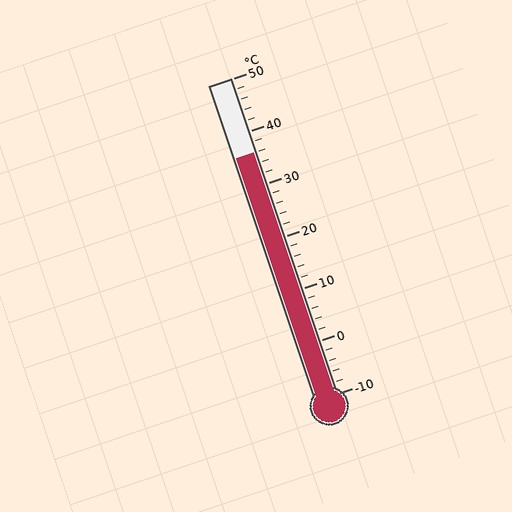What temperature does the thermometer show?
The thermometer shows approximately 36°C.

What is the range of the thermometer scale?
The thermometer scale ranges from -10°C to 50°C.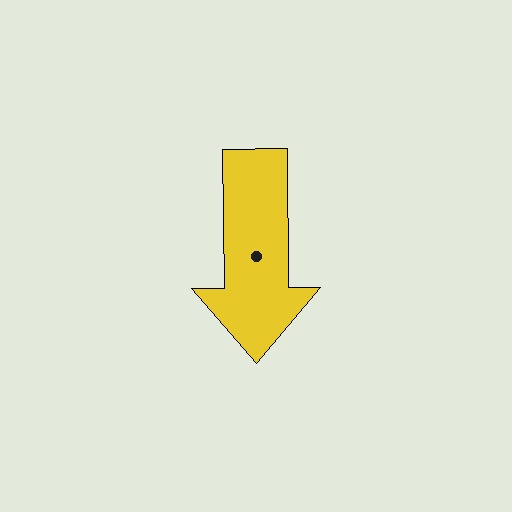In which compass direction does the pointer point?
South.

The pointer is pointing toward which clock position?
Roughly 6 o'clock.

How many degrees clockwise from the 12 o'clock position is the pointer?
Approximately 179 degrees.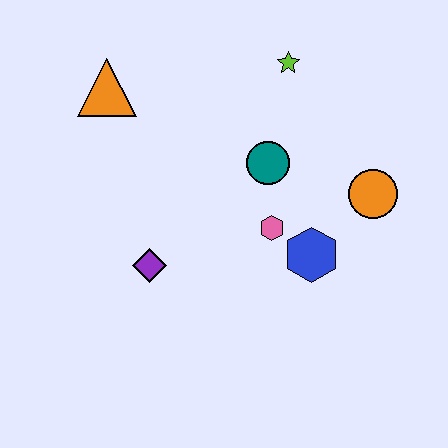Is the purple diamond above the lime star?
No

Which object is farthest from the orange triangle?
The orange circle is farthest from the orange triangle.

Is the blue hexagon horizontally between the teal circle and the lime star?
No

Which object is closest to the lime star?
The teal circle is closest to the lime star.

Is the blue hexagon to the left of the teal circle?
No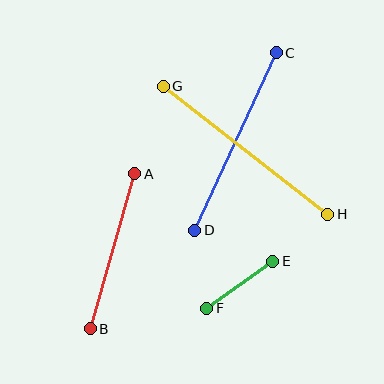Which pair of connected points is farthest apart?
Points G and H are farthest apart.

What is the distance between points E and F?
The distance is approximately 81 pixels.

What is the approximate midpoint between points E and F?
The midpoint is at approximately (240, 285) pixels.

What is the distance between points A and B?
The distance is approximately 161 pixels.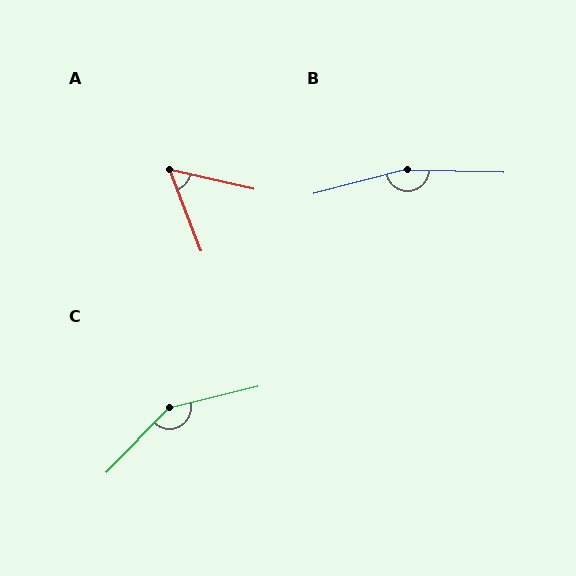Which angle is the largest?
B, at approximately 164 degrees.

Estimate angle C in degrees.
Approximately 147 degrees.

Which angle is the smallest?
A, at approximately 56 degrees.